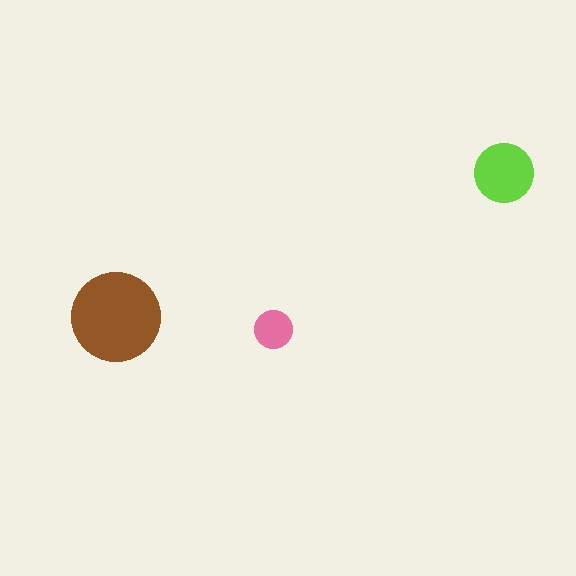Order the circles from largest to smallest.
the brown one, the lime one, the pink one.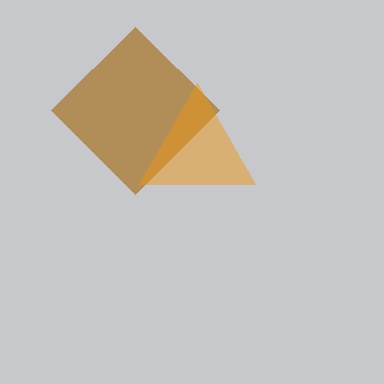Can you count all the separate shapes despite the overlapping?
Yes, there are 2 separate shapes.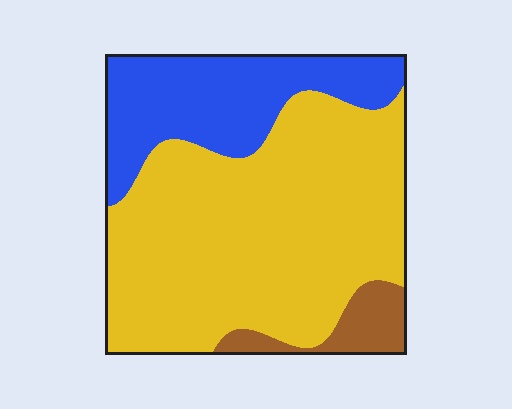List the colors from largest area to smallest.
From largest to smallest: yellow, blue, brown.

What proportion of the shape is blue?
Blue takes up about one quarter (1/4) of the shape.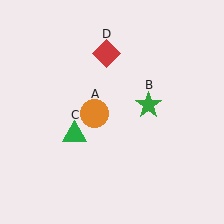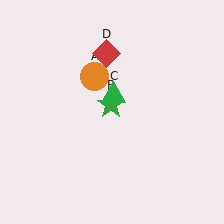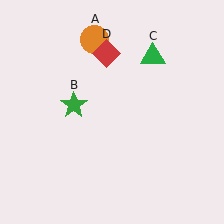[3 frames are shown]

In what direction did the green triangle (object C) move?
The green triangle (object C) moved up and to the right.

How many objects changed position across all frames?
3 objects changed position: orange circle (object A), green star (object B), green triangle (object C).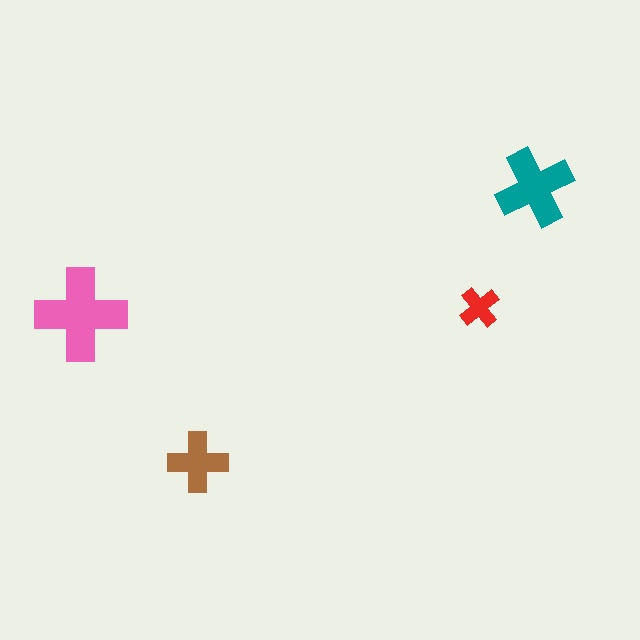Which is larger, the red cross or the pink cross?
The pink one.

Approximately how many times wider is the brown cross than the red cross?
About 1.5 times wider.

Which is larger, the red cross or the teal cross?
The teal one.